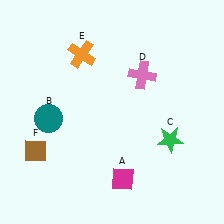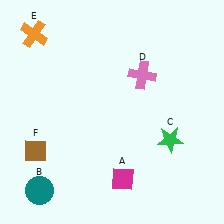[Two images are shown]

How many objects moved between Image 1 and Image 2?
2 objects moved between the two images.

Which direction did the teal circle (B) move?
The teal circle (B) moved down.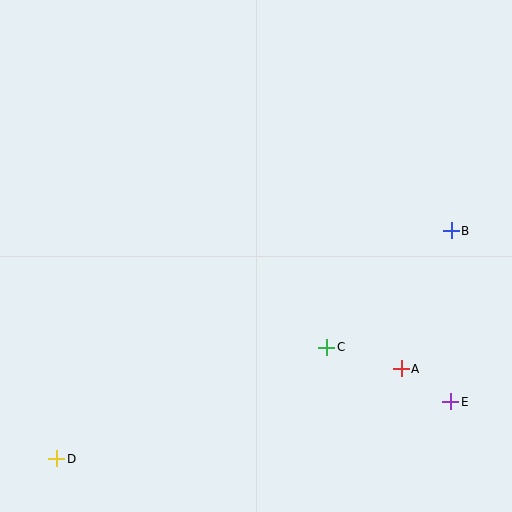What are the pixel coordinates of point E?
Point E is at (451, 402).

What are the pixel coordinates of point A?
Point A is at (401, 369).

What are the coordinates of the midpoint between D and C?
The midpoint between D and C is at (192, 403).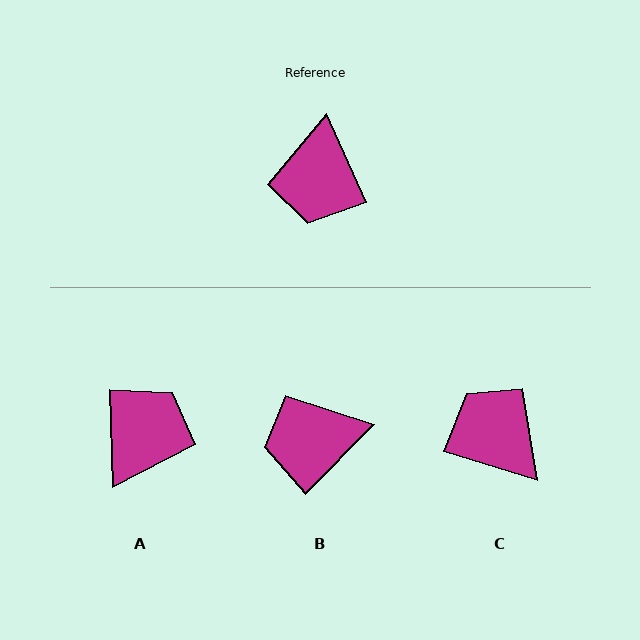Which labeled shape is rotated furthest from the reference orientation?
A, about 158 degrees away.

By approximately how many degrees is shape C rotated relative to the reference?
Approximately 131 degrees clockwise.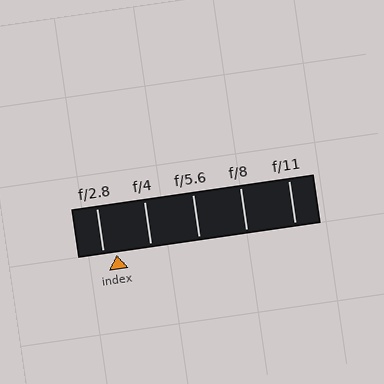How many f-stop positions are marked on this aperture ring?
There are 5 f-stop positions marked.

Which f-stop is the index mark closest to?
The index mark is closest to f/2.8.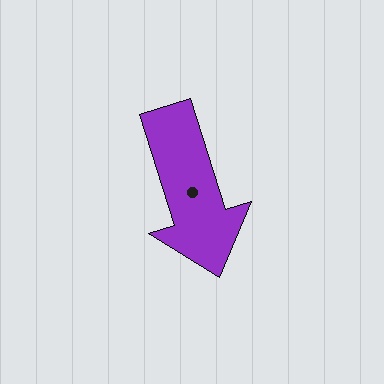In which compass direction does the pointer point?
South.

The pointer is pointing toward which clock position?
Roughly 5 o'clock.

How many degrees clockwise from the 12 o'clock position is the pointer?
Approximately 162 degrees.